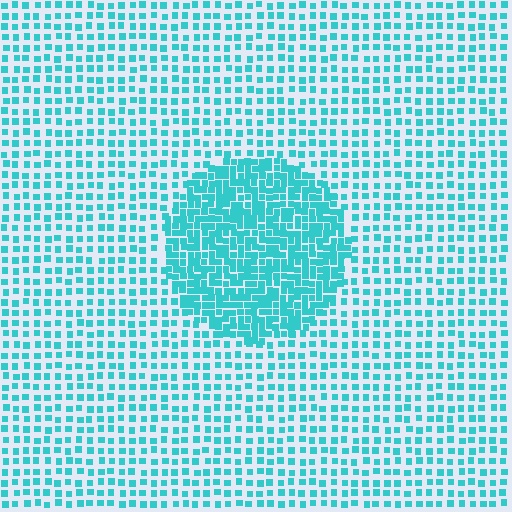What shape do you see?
I see a circle.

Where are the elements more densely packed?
The elements are more densely packed inside the circle boundary.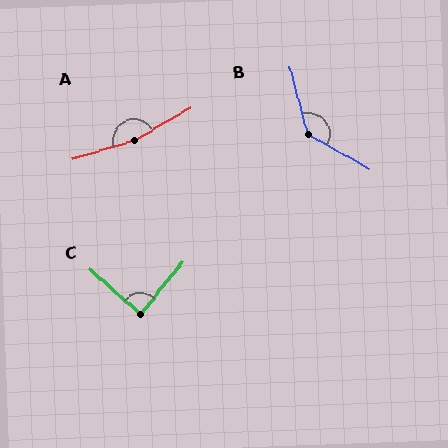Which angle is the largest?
A, at approximately 167 degrees.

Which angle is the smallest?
C, at approximately 87 degrees.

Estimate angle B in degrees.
Approximately 134 degrees.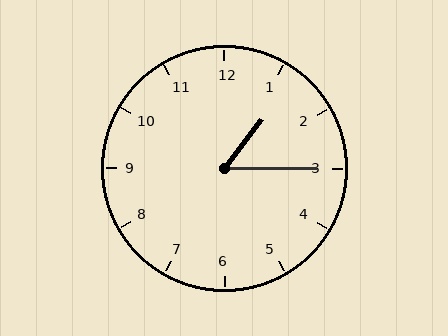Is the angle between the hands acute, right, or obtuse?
It is acute.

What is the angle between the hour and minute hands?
Approximately 52 degrees.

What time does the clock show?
1:15.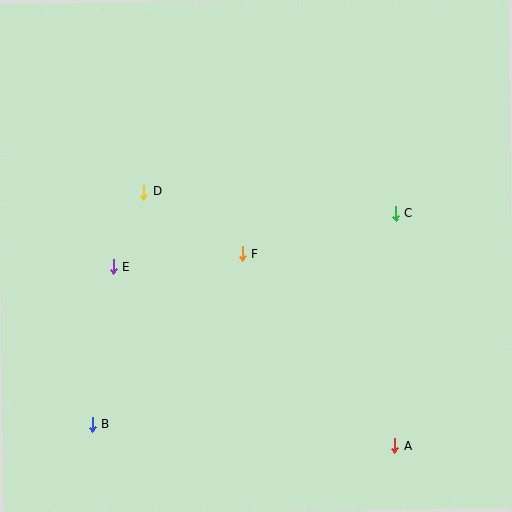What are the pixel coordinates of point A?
Point A is at (395, 446).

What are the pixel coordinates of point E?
Point E is at (113, 267).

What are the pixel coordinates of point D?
Point D is at (144, 192).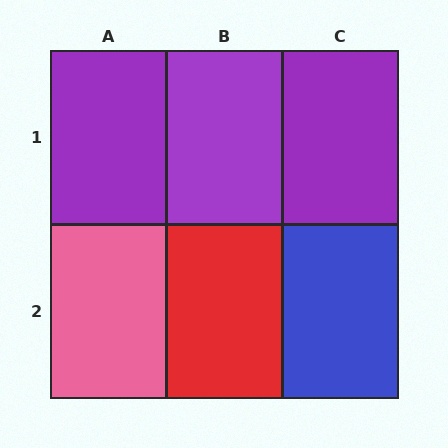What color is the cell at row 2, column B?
Red.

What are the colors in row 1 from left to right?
Purple, purple, purple.